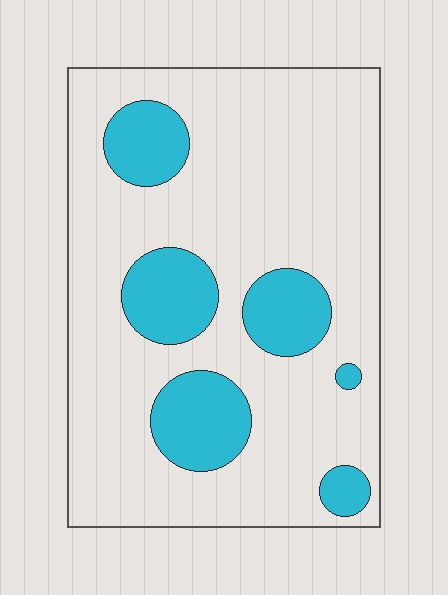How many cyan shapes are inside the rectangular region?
6.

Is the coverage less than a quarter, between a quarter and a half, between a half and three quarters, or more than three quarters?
Less than a quarter.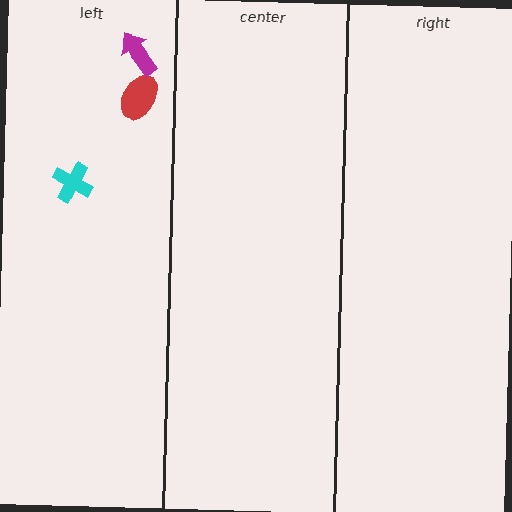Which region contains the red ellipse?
The left region.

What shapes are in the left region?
The red ellipse, the magenta arrow, the cyan cross.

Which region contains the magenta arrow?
The left region.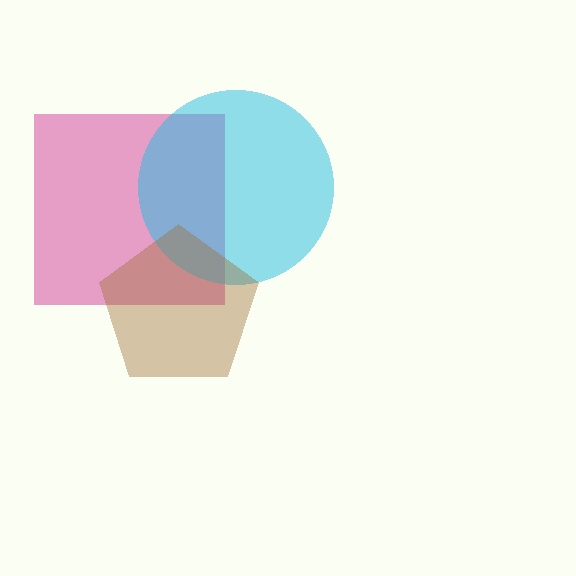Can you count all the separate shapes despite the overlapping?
Yes, there are 3 separate shapes.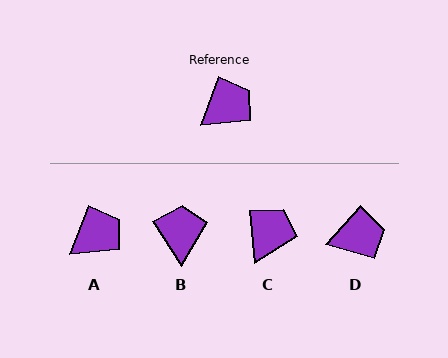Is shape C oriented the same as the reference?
No, it is off by about 27 degrees.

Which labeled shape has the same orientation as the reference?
A.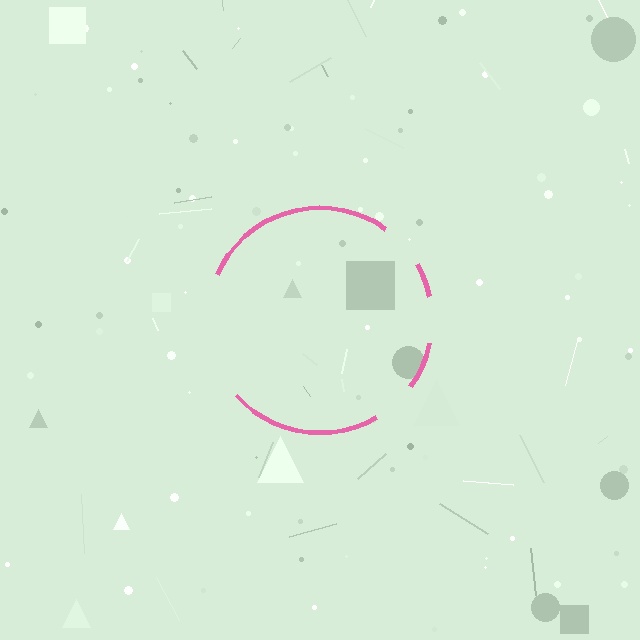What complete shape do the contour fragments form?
The contour fragments form a circle.